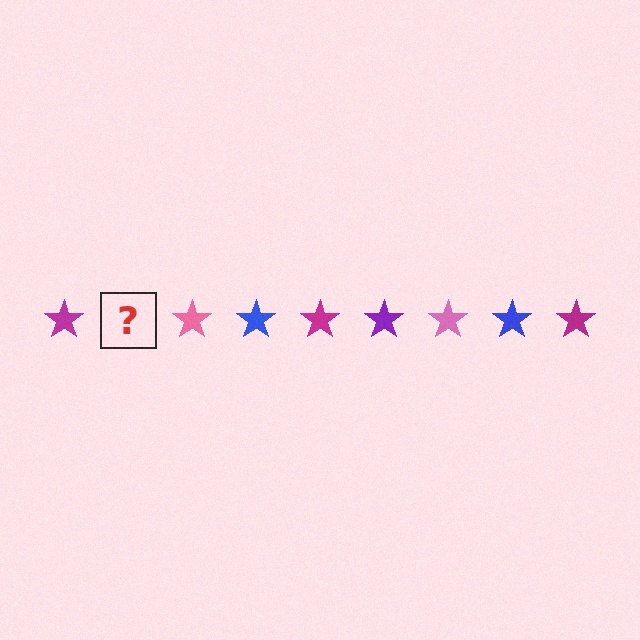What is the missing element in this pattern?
The missing element is a purple star.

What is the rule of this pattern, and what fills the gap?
The rule is that the pattern cycles through magenta, purple, pink, blue stars. The gap should be filled with a purple star.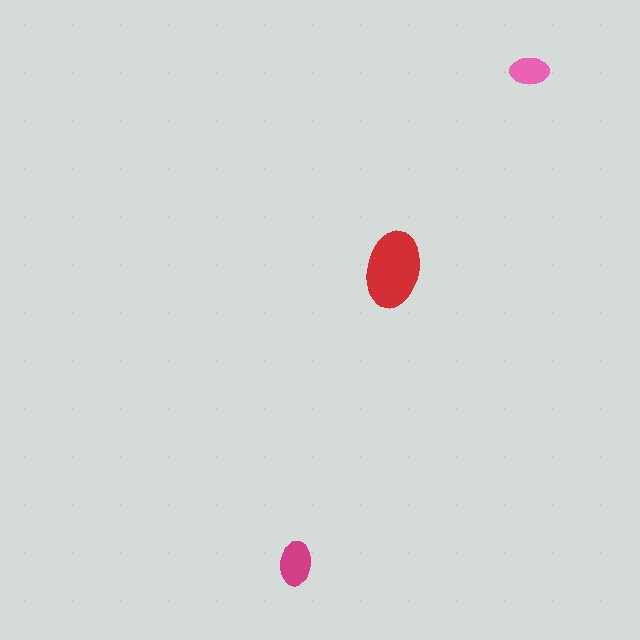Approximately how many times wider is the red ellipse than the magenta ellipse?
About 1.5 times wider.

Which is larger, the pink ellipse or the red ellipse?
The red one.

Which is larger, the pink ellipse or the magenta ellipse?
The magenta one.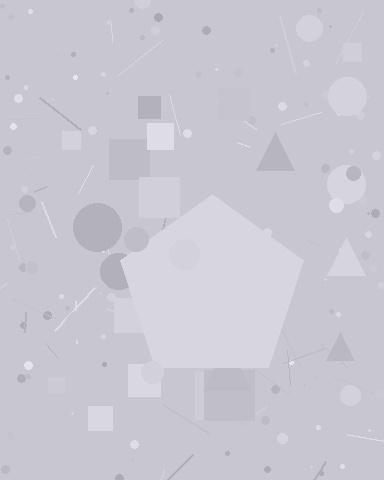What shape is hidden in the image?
A pentagon is hidden in the image.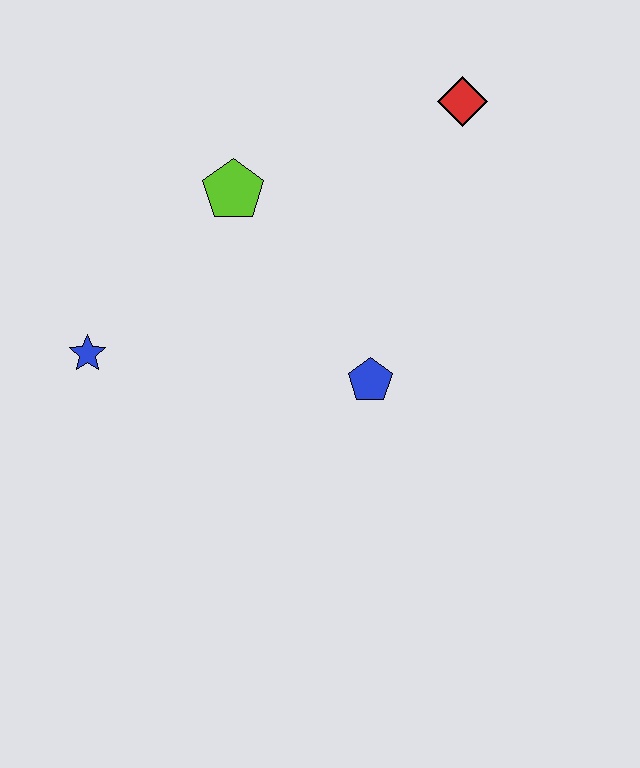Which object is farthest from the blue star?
The red diamond is farthest from the blue star.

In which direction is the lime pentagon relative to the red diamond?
The lime pentagon is to the left of the red diamond.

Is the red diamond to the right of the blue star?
Yes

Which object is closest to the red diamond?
The lime pentagon is closest to the red diamond.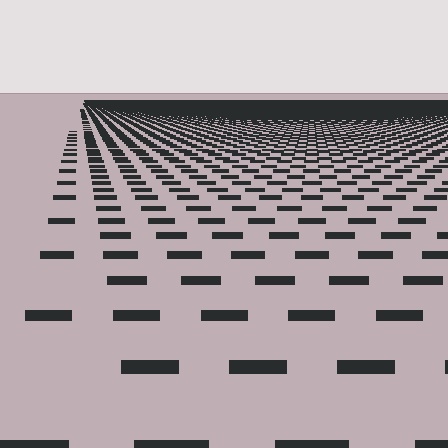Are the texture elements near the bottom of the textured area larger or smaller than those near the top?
Larger. Near the bottom, elements are closer to the viewer and appear at a bigger on-screen size.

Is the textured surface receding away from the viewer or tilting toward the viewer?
The surface is receding away from the viewer. Texture elements get smaller and denser toward the top.